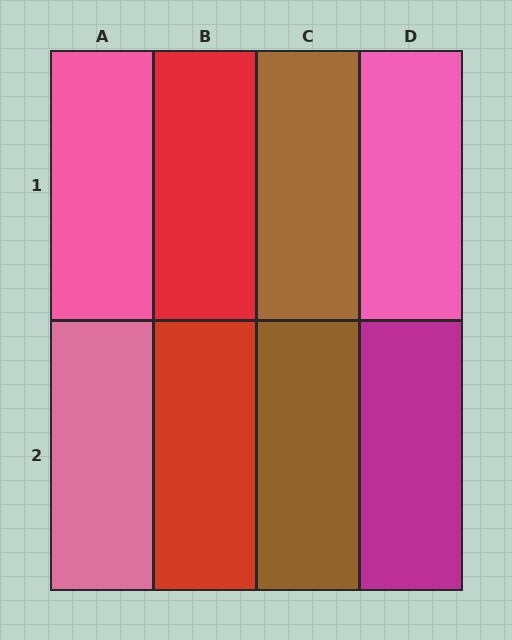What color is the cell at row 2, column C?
Brown.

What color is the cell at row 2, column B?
Red.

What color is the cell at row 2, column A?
Pink.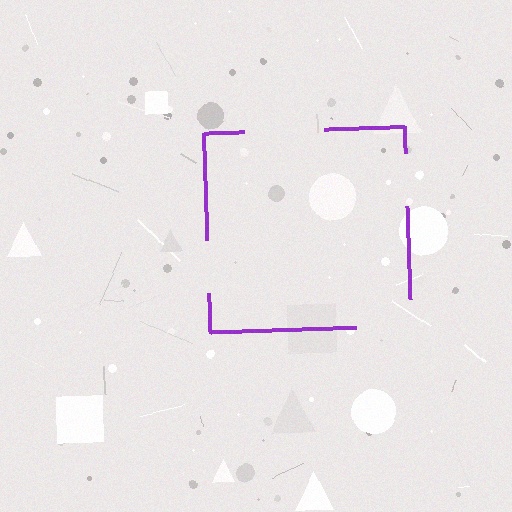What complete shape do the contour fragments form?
The contour fragments form a square.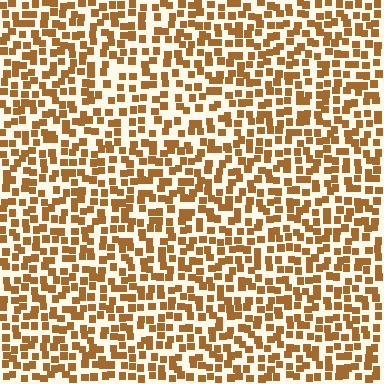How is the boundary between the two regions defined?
The boundary is defined by a change in element density (approximately 1.4x ratio). All elements are the same color, size, and shape.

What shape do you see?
I see a triangle.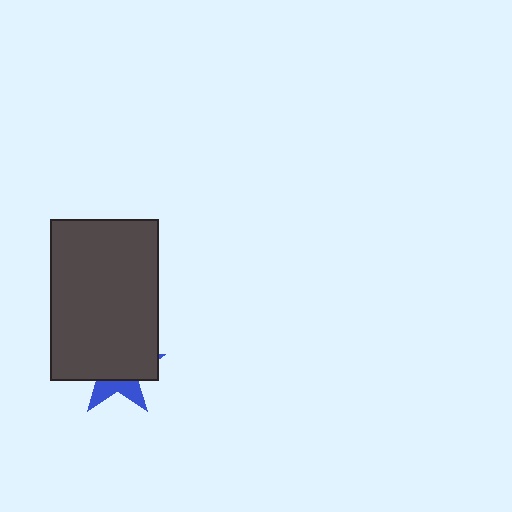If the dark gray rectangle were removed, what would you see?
You would see the complete blue star.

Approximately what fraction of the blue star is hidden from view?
Roughly 69% of the blue star is hidden behind the dark gray rectangle.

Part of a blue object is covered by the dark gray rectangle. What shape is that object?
It is a star.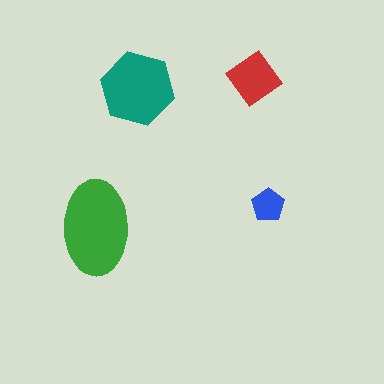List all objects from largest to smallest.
The green ellipse, the teal hexagon, the red diamond, the blue pentagon.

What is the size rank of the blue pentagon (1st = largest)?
4th.